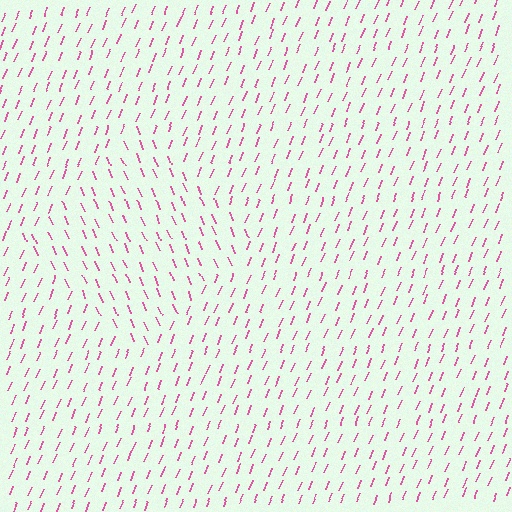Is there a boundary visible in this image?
Yes, there is a texture boundary formed by a change in line orientation.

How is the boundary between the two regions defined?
The boundary is defined purely by a change in line orientation (approximately 45 degrees difference). All lines are the same color and thickness.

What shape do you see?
I see a diamond.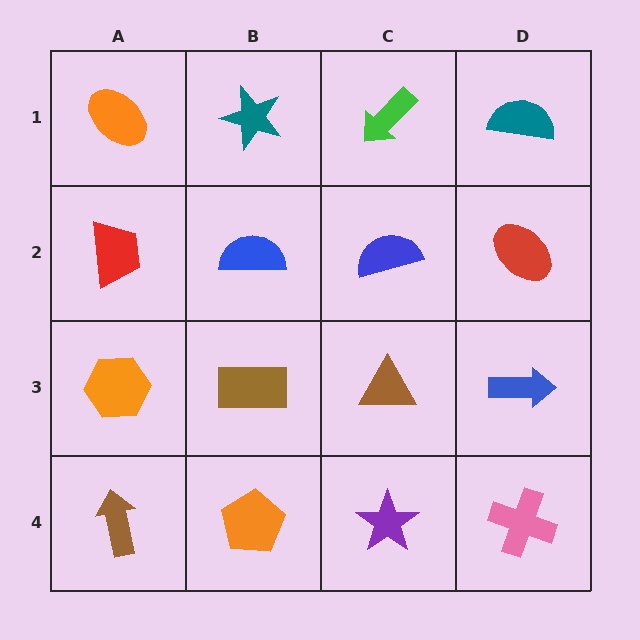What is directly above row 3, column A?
A red trapezoid.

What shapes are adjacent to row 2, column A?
An orange ellipse (row 1, column A), an orange hexagon (row 3, column A), a blue semicircle (row 2, column B).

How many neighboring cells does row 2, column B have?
4.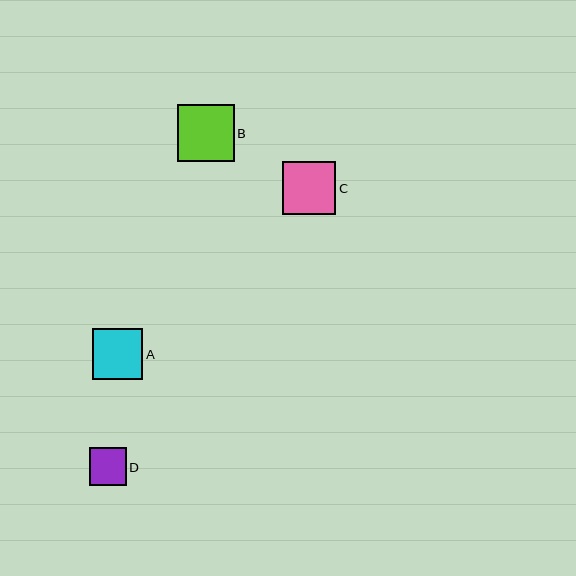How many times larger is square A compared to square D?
Square A is approximately 1.4 times the size of square D.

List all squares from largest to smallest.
From largest to smallest: B, C, A, D.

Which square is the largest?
Square B is the largest with a size of approximately 57 pixels.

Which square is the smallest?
Square D is the smallest with a size of approximately 37 pixels.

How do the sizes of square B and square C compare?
Square B and square C are approximately the same size.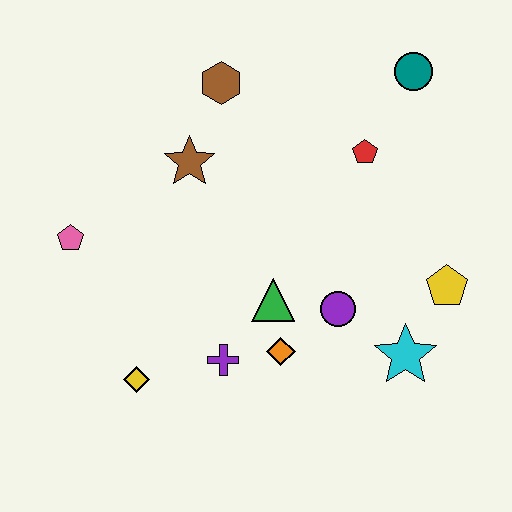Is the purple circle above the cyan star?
Yes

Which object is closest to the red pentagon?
The teal circle is closest to the red pentagon.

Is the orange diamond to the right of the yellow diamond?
Yes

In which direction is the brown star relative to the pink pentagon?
The brown star is to the right of the pink pentagon.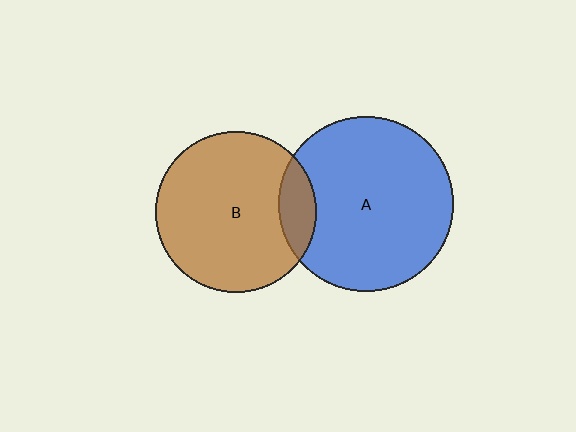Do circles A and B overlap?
Yes.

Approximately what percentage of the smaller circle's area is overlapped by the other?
Approximately 15%.